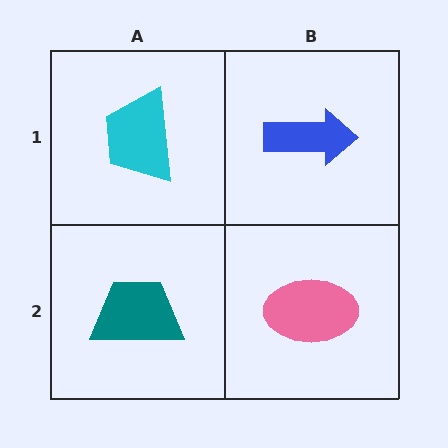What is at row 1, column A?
A cyan trapezoid.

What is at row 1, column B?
A blue arrow.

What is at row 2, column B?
A pink ellipse.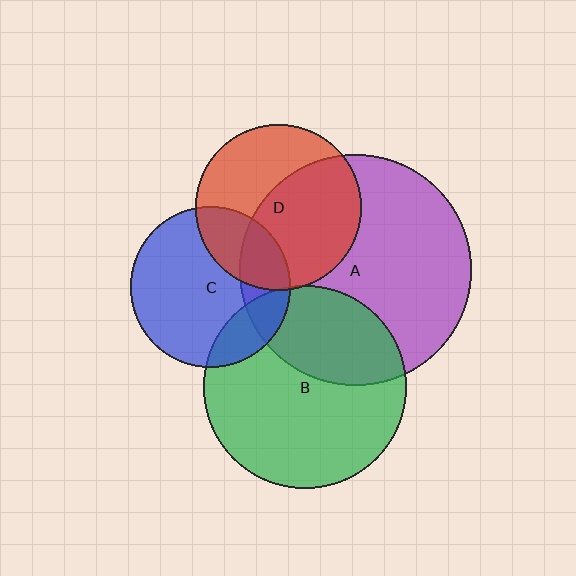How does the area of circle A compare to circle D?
Approximately 1.9 times.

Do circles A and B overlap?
Yes.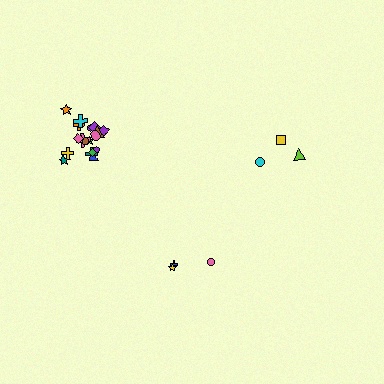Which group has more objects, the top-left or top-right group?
The top-left group.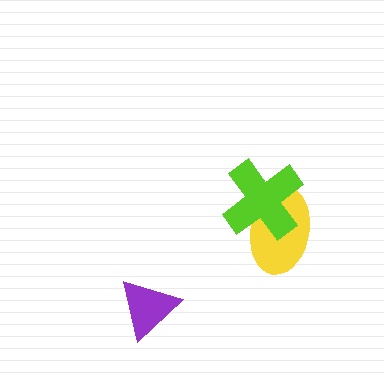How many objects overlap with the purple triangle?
0 objects overlap with the purple triangle.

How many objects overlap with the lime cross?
1 object overlaps with the lime cross.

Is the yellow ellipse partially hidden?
Yes, it is partially covered by another shape.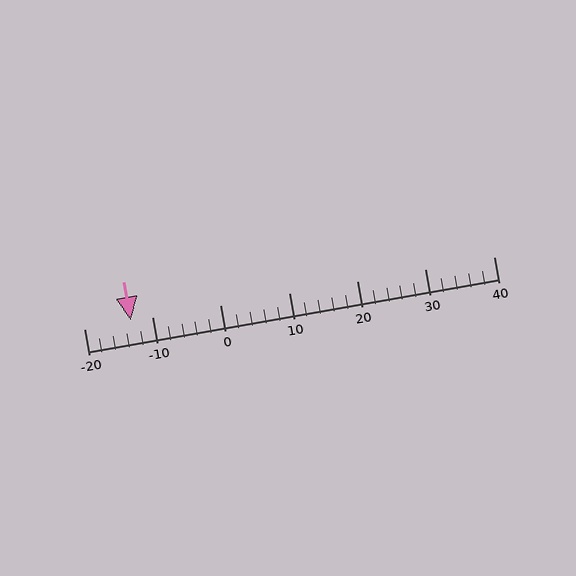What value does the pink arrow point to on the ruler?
The pink arrow points to approximately -13.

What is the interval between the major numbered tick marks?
The major tick marks are spaced 10 units apart.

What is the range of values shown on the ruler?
The ruler shows values from -20 to 40.